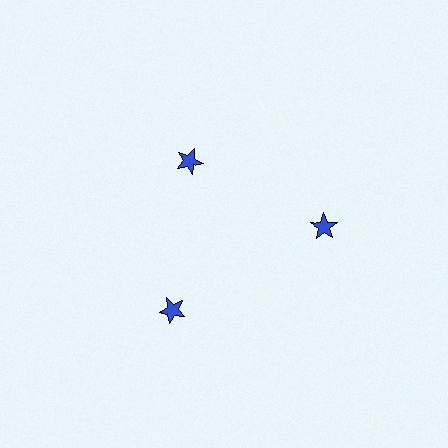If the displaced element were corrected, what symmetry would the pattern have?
It would have 3-fold rotational symmetry — the pattern would map onto itself every 120 degrees.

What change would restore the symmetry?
The symmetry would be restored by moving it outward, back onto the ring so that all 3 stars sit at equal angles and equal distance from the center.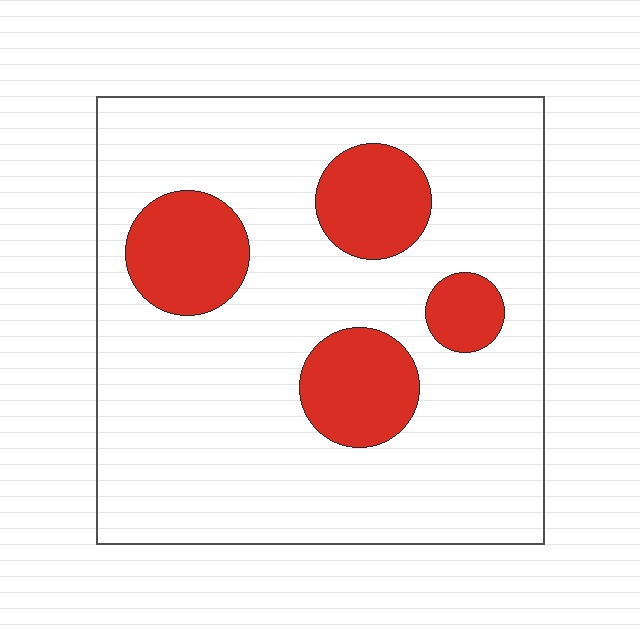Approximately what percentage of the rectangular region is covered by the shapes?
Approximately 20%.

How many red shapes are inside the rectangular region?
4.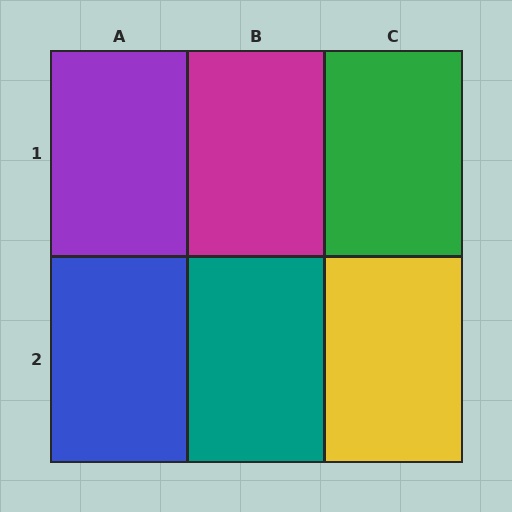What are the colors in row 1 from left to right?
Purple, magenta, green.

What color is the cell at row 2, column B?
Teal.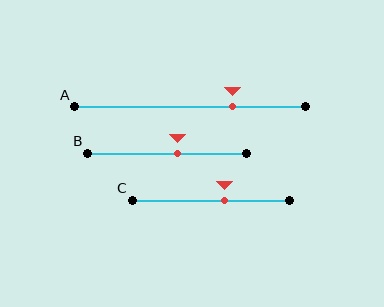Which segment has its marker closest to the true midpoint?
Segment B has its marker closest to the true midpoint.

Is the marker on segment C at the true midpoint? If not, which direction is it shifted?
No, the marker on segment C is shifted to the right by about 8% of the segment length.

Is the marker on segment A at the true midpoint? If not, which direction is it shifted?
No, the marker on segment A is shifted to the right by about 18% of the segment length.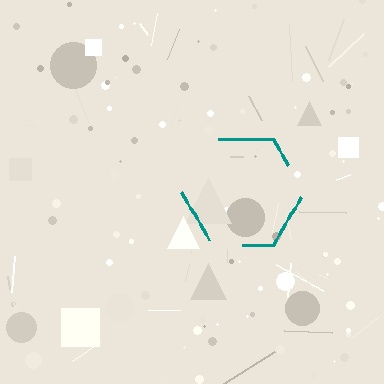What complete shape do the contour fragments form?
The contour fragments form a hexagon.